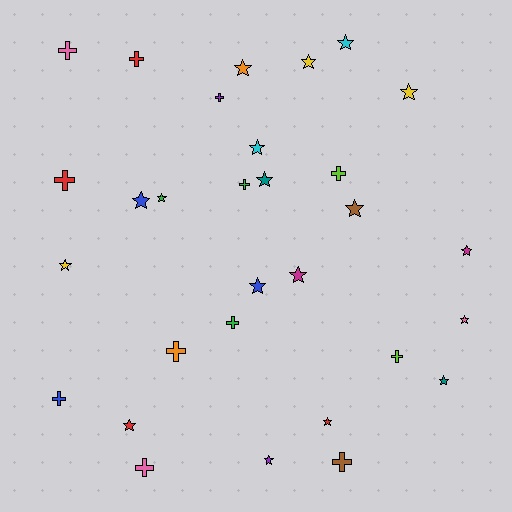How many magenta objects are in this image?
There are 2 magenta objects.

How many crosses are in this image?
There are 12 crosses.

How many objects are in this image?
There are 30 objects.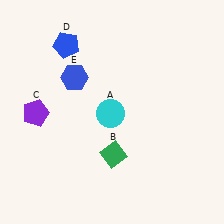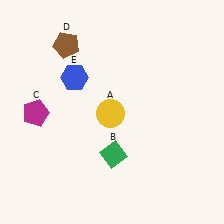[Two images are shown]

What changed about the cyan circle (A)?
In Image 1, A is cyan. In Image 2, it changed to yellow.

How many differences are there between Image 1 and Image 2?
There are 3 differences between the two images.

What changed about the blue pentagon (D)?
In Image 1, D is blue. In Image 2, it changed to brown.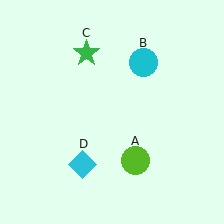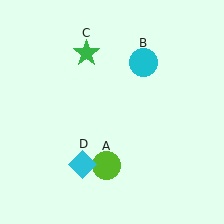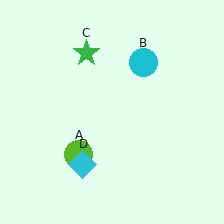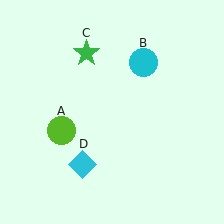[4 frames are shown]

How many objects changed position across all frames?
1 object changed position: lime circle (object A).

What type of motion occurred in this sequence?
The lime circle (object A) rotated clockwise around the center of the scene.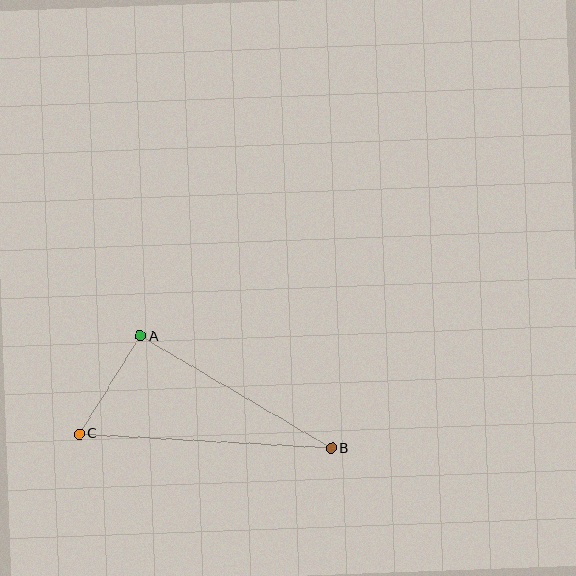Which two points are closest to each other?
Points A and C are closest to each other.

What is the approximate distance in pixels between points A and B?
The distance between A and B is approximately 221 pixels.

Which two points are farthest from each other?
Points B and C are farthest from each other.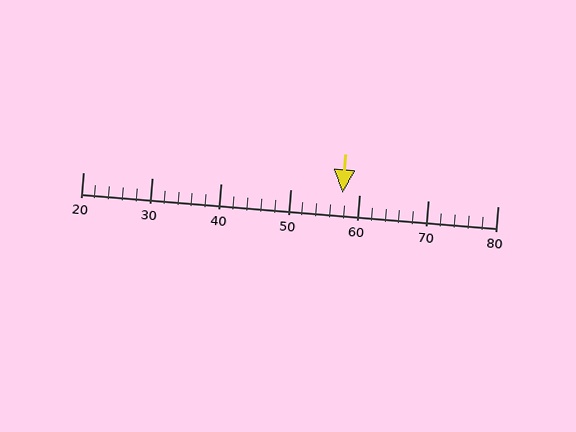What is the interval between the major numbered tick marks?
The major tick marks are spaced 10 units apart.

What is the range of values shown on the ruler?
The ruler shows values from 20 to 80.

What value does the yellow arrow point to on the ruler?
The yellow arrow points to approximately 58.